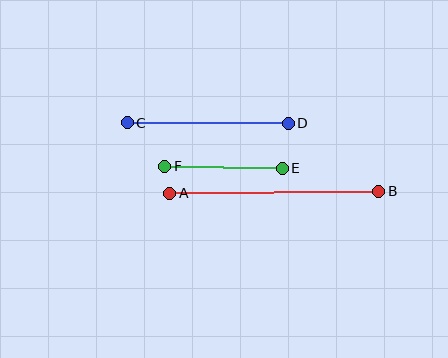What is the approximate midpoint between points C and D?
The midpoint is at approximately (208, 123) pixels.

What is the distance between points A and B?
The distance is approximately 209 pixels.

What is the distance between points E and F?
The distance is approximately 117 pixels.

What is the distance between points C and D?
The distance is approximately 161 pixels.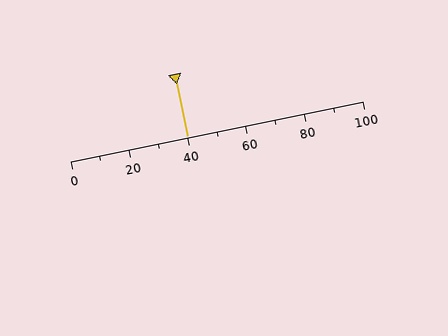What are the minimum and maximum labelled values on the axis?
The axis runs from 0 to 100.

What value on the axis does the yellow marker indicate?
The marker indicates approximately 40.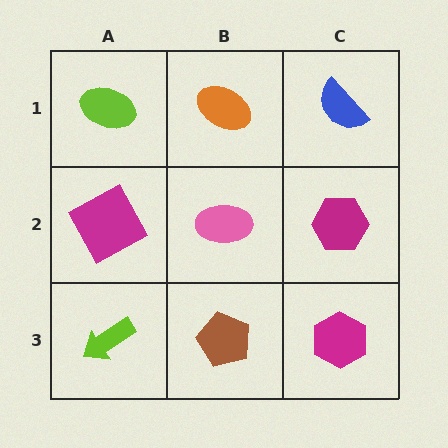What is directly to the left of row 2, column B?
A magenta square.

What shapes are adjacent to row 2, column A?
A lime ellipse (row 1, column A), a lime arrow (row 3, column A), a pink ellipse (row 2, column B).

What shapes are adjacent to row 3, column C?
A magenta hexagon (row 2, column C), a brown pentagon (row 3, column B).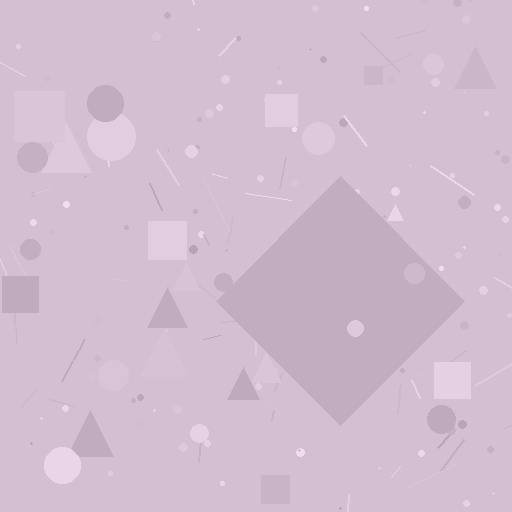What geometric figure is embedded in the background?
A diamond is embedded in the background.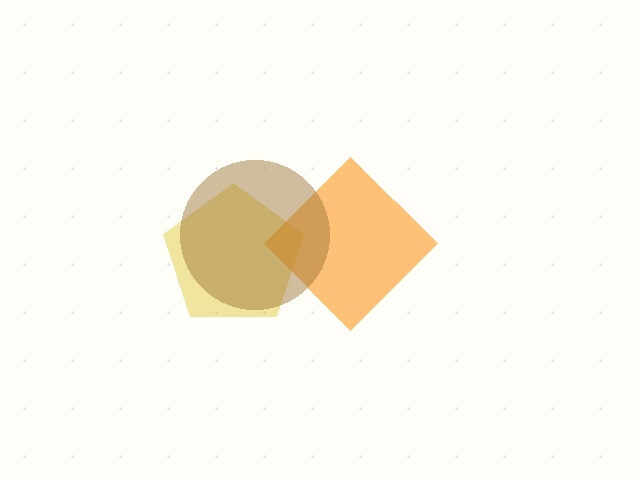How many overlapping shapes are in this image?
There are 3 overlapping shapes in the image.